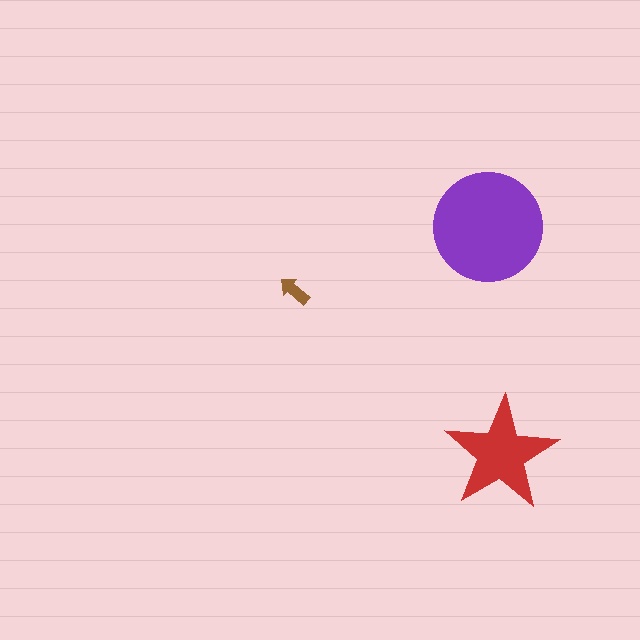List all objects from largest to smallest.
The purple circle, the red star, the brown arrow.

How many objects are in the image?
There are 3 objects in the image.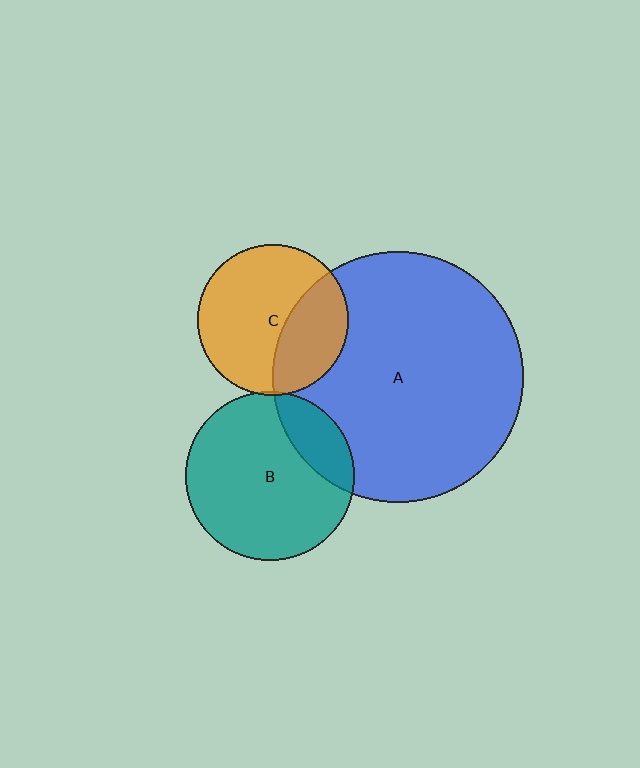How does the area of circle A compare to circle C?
Approximately 2.7 times.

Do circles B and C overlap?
Yes.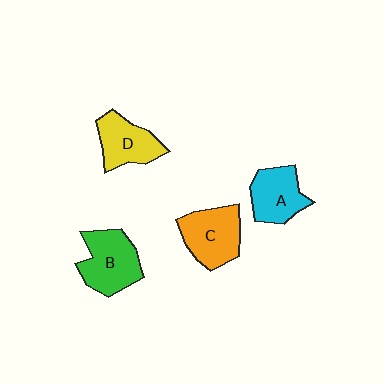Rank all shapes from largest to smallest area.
From largest to smallest: B (green), C (orange), A (cyan), D (yellow).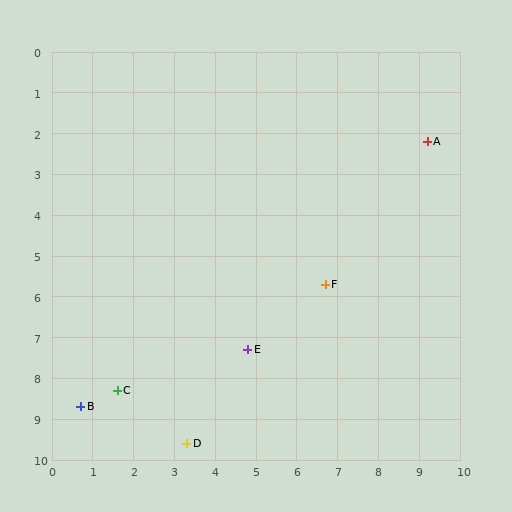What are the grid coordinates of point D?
Point D is at approximately (3.3, 9.6).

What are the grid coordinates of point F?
Point F is at approximately (6.7, 5.7).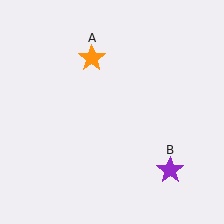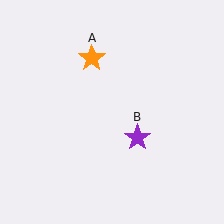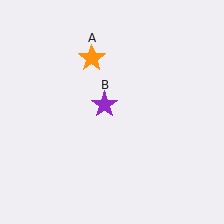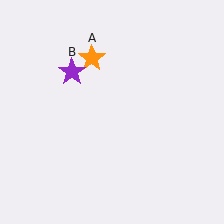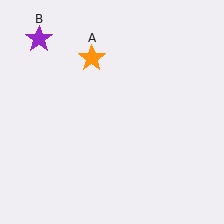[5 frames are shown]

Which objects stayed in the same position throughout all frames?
Orange star (object A) remained stationary.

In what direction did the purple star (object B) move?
The purple star (object B) moved up and to the left.